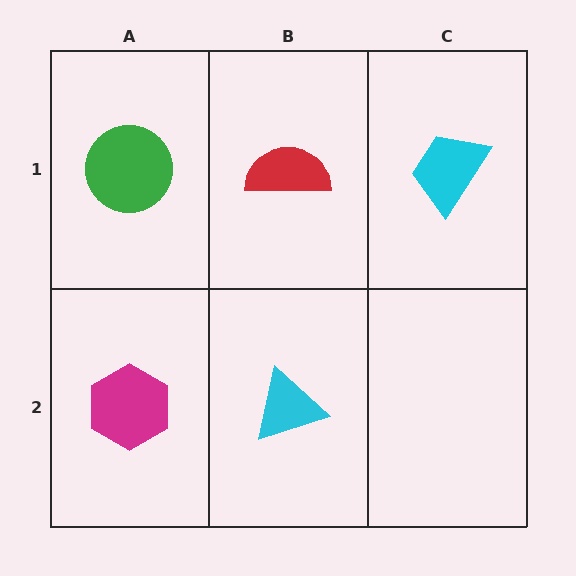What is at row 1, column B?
A red semicircle.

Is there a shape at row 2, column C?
No, that cell is empty.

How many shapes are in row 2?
2 shapes.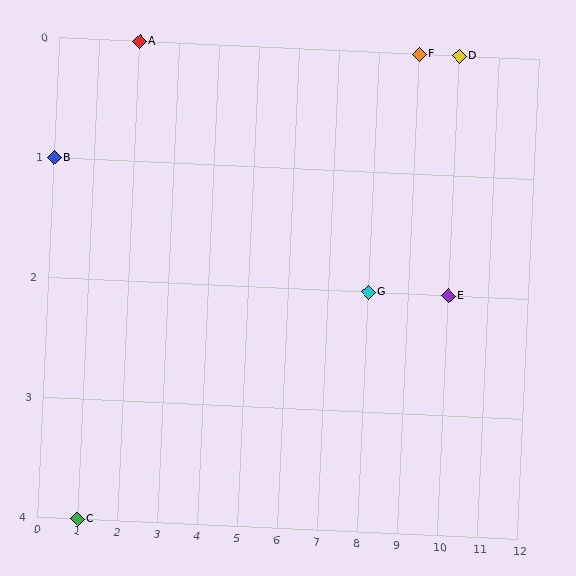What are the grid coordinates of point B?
Point B is at grid coordinates (0, 1).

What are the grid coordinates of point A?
Point A is at grid coordinates (2, 0).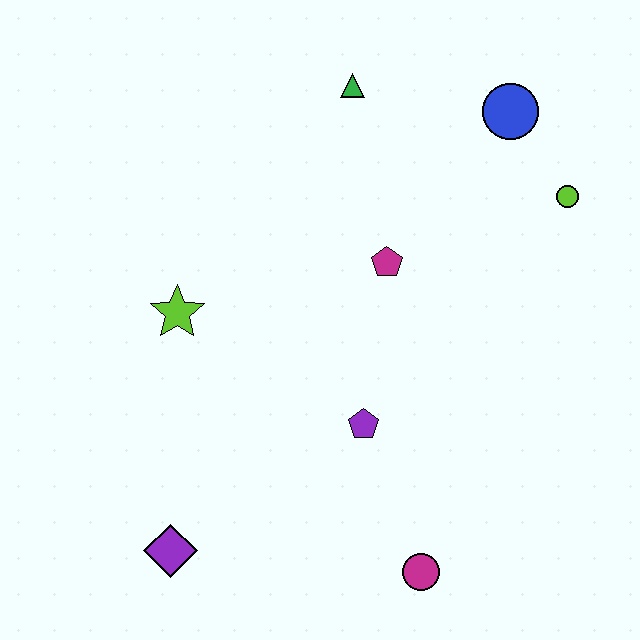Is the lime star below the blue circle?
Yes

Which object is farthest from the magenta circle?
The green triangle is farthest from the magenta circle.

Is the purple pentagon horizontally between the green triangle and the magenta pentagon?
Yes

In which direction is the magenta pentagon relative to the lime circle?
The magenta pentagon is to the left of the lime circle.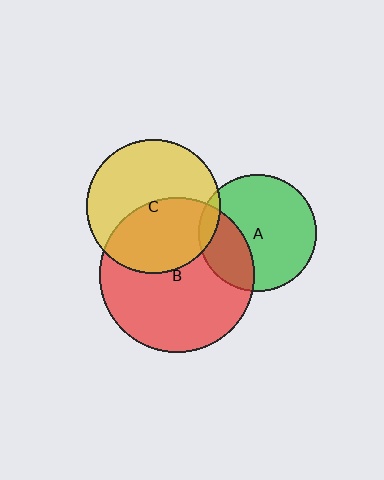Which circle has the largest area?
Circle B (red).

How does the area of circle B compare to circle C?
Approximately 1.3 times.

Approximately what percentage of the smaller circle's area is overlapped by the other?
Approximately 30%.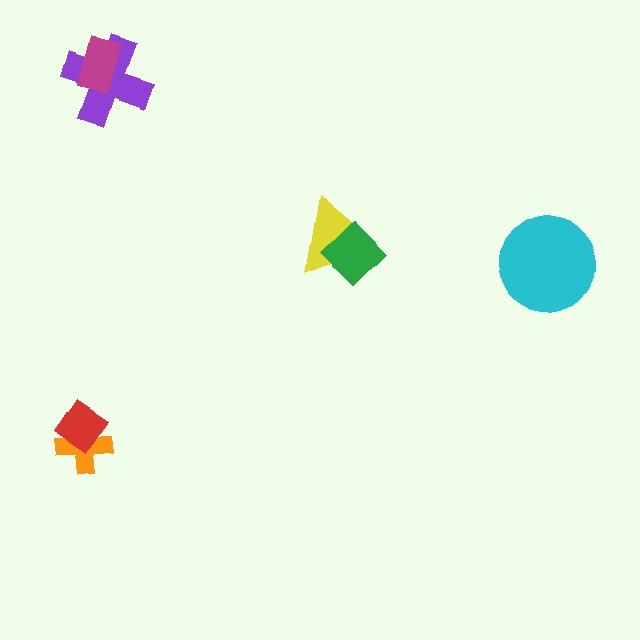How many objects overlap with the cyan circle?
0 objects overlap with the cyan circle.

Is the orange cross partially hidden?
Yes, it is partially covered by another shape.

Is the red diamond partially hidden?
No, no other shape covers it.